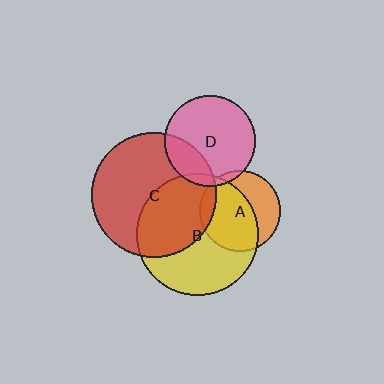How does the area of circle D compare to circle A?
Approximately 1.3 times.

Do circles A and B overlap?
Yes.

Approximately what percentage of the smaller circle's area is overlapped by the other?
Approximately 60%.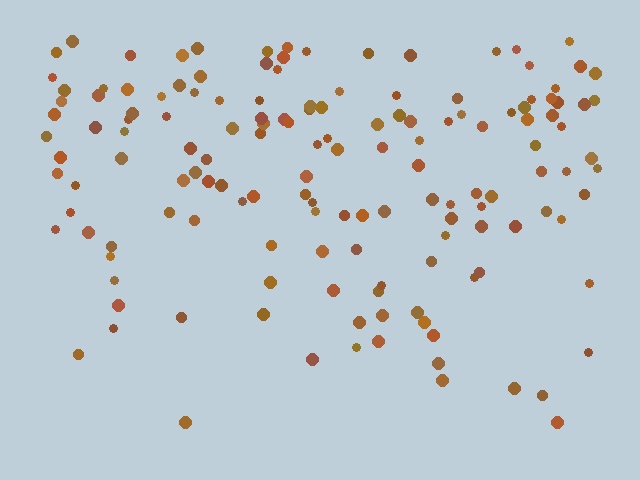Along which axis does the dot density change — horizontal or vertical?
Vertical.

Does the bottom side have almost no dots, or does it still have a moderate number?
Still a moderate number, just noticeably fewer than the top.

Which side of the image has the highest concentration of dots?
The top.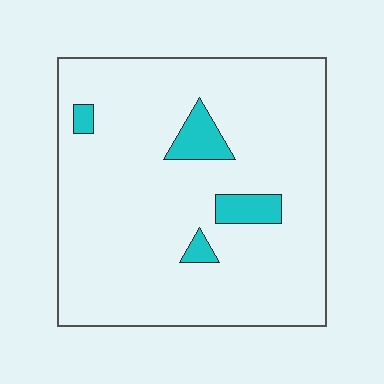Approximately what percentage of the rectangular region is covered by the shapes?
Approximately 10%.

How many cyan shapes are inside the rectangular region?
4.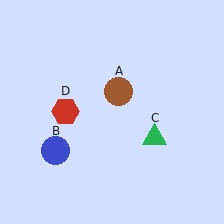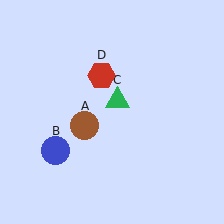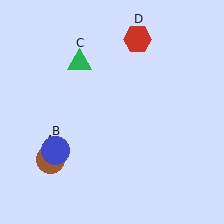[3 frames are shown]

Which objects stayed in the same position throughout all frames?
Blue circle (object B) remained stationary.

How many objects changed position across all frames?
3 objects changed position: brown circle (object A), green triangle (object C), red hexagon (object D).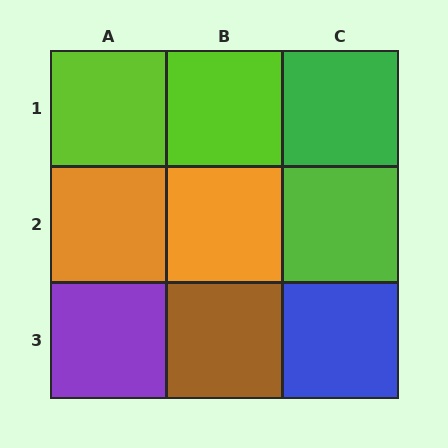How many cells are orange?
2 cells are orange.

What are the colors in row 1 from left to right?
Lime, lime, green.